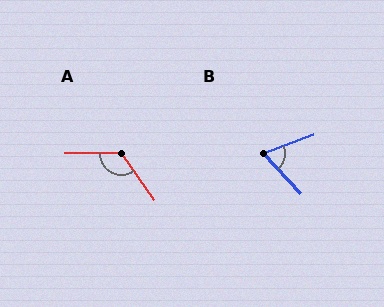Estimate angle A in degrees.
Approximately 125 degrees.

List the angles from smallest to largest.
B (68°), A (125°).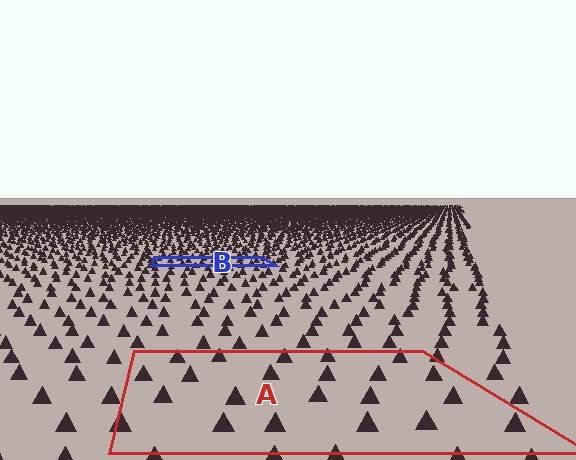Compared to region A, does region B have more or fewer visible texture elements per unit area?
Region B has more texture elements per unit area — they are packed more densely because it is farther away.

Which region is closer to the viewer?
Region A is closer. The texture elements there are larger and more spread out.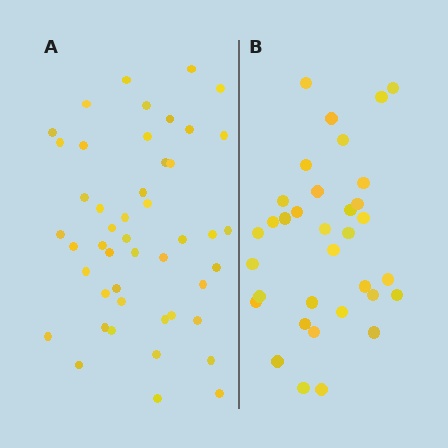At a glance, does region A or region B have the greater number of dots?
Region A (the left region) has more dots.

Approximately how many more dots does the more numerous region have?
Region A has approximately 15 more dots than region B.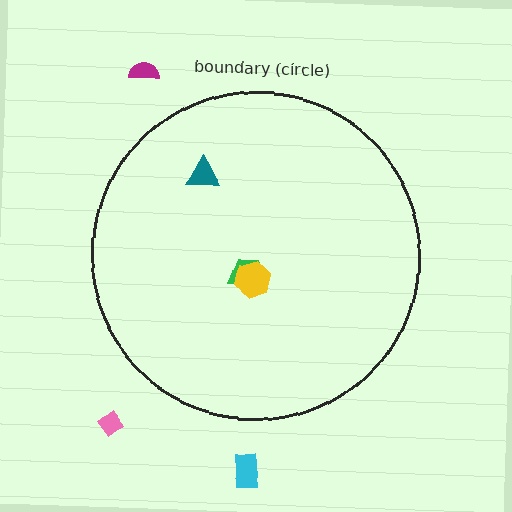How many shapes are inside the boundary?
3 inside, 3 outside.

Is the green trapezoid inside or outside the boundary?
Inside.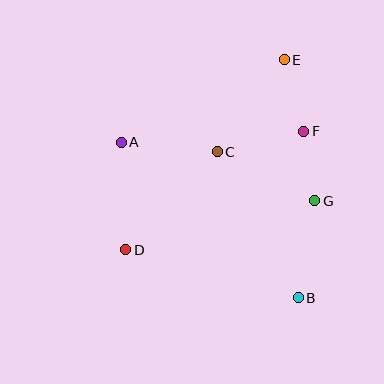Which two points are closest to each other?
Points F and G are closest to each other.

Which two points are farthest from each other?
Points D and E are farthest from each other.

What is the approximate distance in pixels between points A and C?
The distance between A and C is approximately 97 pixels.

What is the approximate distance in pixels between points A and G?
The distance between A and G is approximately 203 pixels.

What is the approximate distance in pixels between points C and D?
The distance between C and D is approximately 134 pixels.